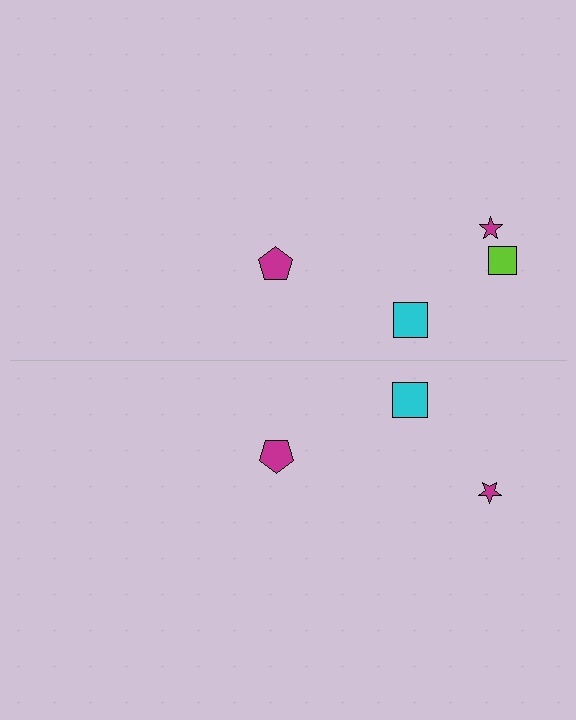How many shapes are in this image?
There are 7 shapes in this image.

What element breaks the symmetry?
A lime square is missing from the bottom side.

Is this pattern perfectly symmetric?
No, the pattern is not perfectly symmetric. A lime square is missing from the bottom side.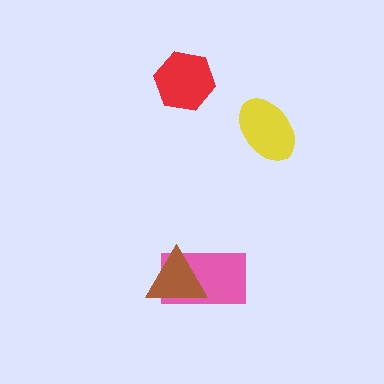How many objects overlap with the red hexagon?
0 objects overlap with the red hexagon.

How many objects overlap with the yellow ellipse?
0 objects overlap with the yellow ellipse.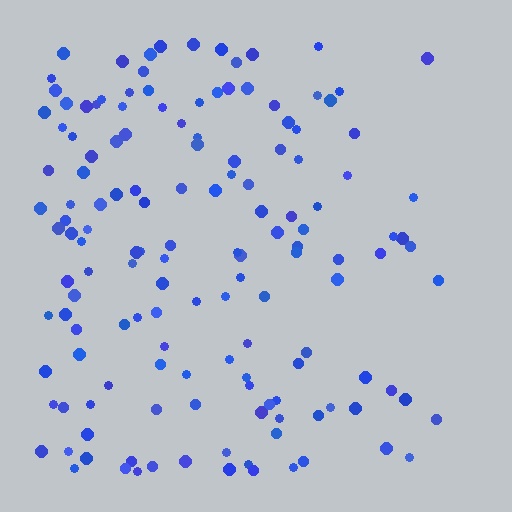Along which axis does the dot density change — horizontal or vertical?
Horizontal.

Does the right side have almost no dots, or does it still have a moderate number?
Still a moderate number, just noticeably fewer than the left.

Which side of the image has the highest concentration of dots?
The left.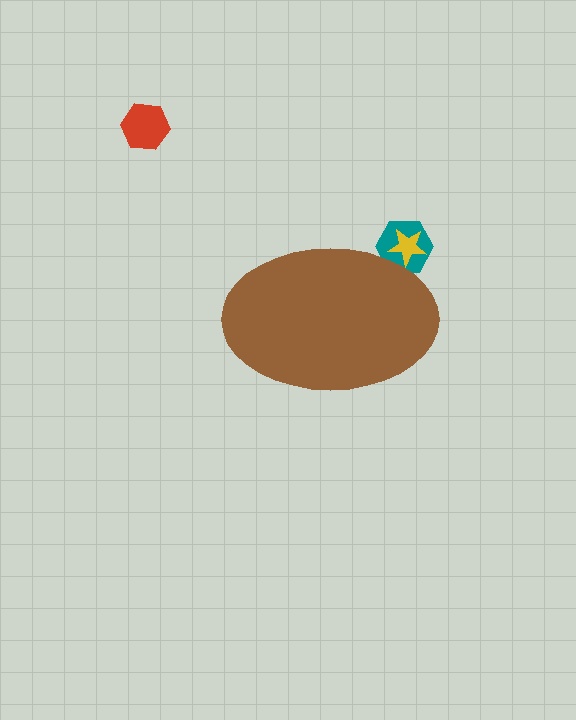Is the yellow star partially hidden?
Yes, the yellow star is partially hidden behind the brown ellipse.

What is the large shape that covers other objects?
A brown ellipse.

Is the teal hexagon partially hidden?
Yes, the teal hexagon is partially hidden behind the brown ellipse.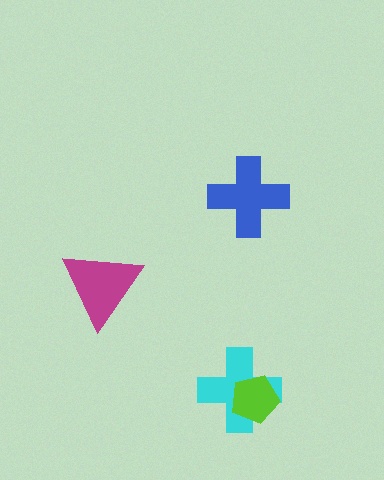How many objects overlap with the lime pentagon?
1 object overlaps with the lime pentagon.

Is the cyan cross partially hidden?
Yes, it is partially covered by another shape.